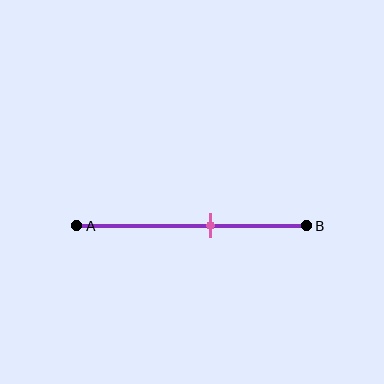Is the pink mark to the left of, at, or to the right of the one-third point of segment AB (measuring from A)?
The pink mark is to the right of the one-third point of segment AB.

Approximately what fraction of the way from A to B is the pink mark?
The pink mark is approximately 60% of the way from A to B.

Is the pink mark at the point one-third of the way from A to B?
No, the mark is at about 60% from A, not at the 33% one-third point.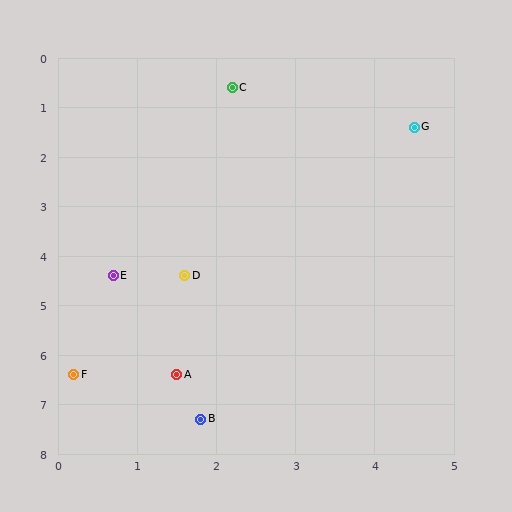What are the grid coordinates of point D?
Point D is at approximately (1.6, 4.4).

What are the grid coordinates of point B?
Point B is at approximately (1.8, 7.3).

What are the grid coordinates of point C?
Point C is at approximately (2.2, 0.6).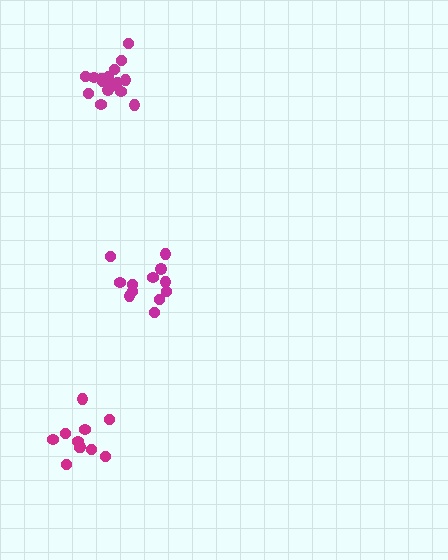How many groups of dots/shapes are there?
There are 3 groups.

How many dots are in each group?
Group 1: 16 dots, Group 2: 12 dots, Group 3: 11 dots (39 total).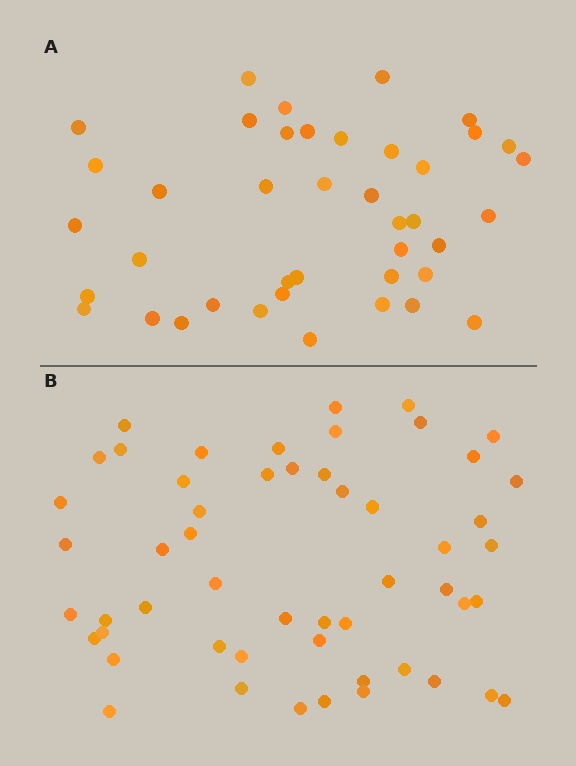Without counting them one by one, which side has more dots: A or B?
Region B (the bottom region) has more dots.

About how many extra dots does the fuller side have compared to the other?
Region B has roughly 12 or so more dots than region A.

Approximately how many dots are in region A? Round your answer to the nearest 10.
About 40 dots. (The exact count is 41, which rounds to 40.)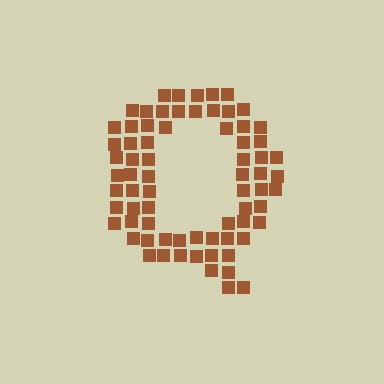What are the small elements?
The small elements are squares.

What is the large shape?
The large shape is the letter Q.